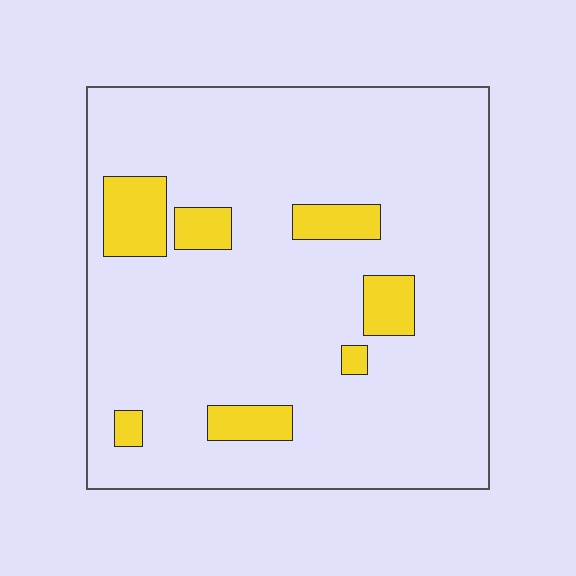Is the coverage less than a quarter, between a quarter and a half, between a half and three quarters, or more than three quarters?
Less than a quarter.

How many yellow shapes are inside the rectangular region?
7.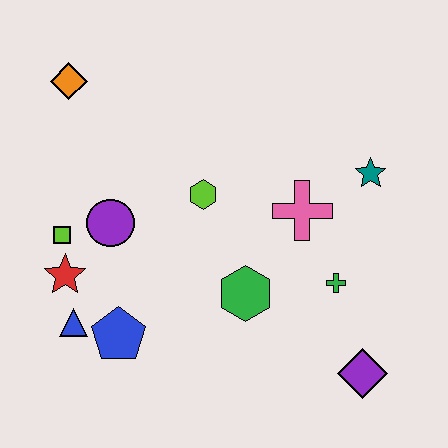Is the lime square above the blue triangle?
Yes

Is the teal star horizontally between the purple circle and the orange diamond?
No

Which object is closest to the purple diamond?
The green cross is closest to the purple diamond.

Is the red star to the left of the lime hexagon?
Yes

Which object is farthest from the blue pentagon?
The teal star is farthest from the blue pentagon.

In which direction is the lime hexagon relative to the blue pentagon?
The lime hexagon is above the blue pentagon.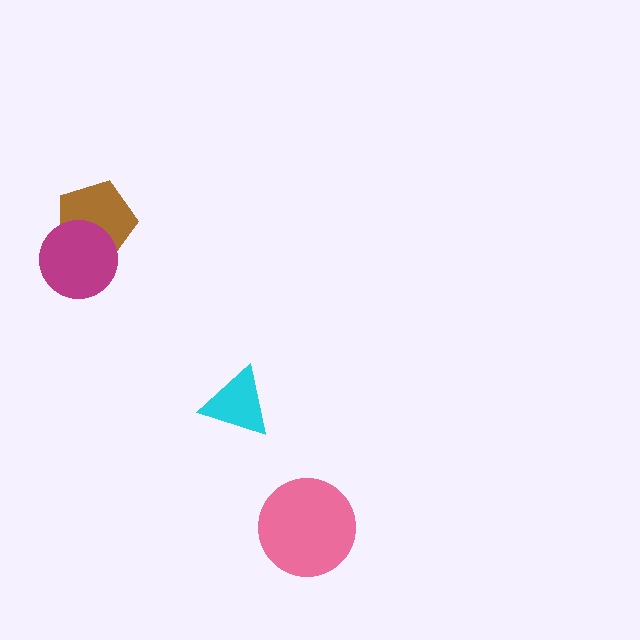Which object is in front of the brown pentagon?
The magenta circle is in front of the brown pentagon.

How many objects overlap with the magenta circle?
1 object overlaps with the magenta circle.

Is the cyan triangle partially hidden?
No, no other shape covers it.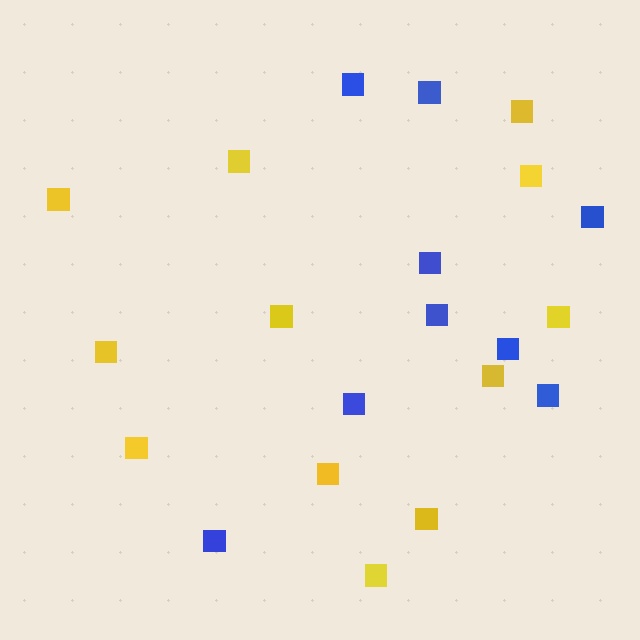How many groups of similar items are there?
There are 2 groups: one group of yellow squares (12) and one group of blue squares (9).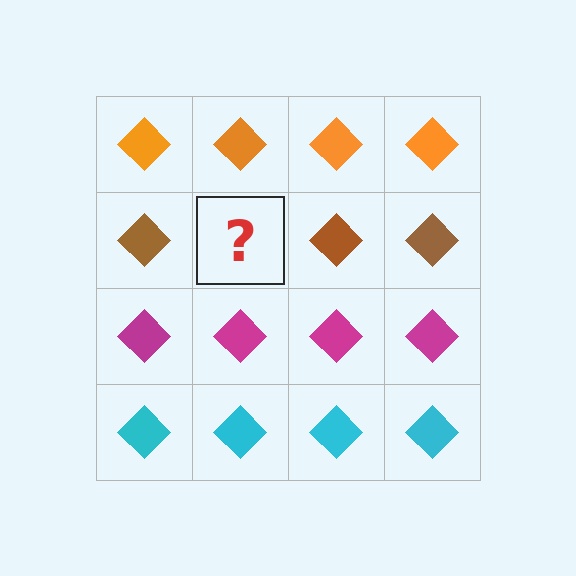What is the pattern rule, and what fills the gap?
The rule is that each row has a consistent color. The gap should be filled with a brown diamond.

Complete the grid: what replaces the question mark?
The question mark should be replaced with a brown diamond.